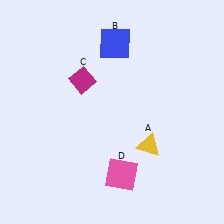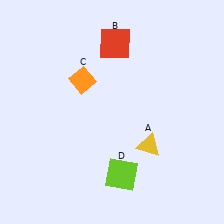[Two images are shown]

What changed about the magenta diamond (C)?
In Image 1, C is magenta. In Image 2, it changed to orange.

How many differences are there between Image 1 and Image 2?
There are 3 differences between the two images.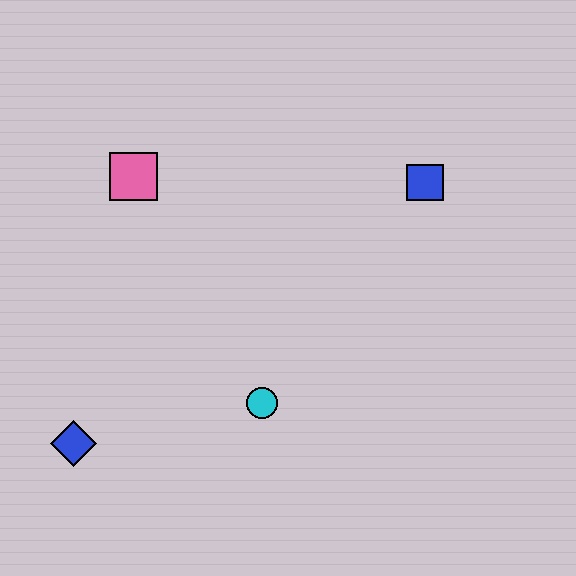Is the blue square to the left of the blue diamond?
No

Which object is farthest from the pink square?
The blue square is farthest from the pink square.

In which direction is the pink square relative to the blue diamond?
The pink square is above the blue diamond.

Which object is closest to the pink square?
The cyan circle is closest to the pink square.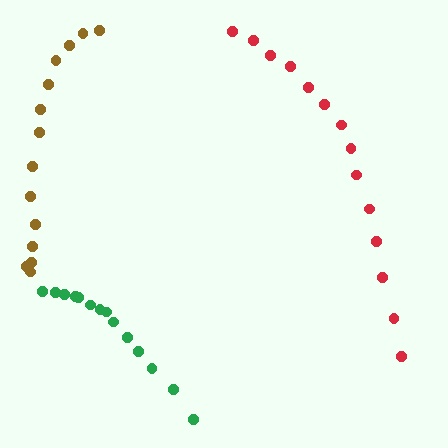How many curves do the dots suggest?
There are 3 distinct paths.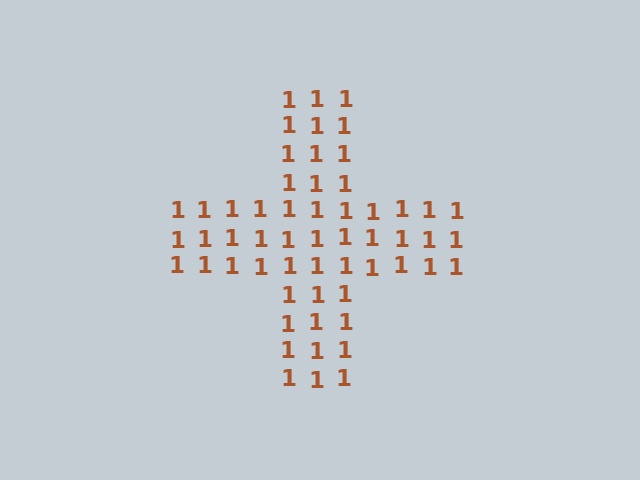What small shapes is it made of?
It is made of small digit 1's.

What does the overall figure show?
The overall figure shows a cross.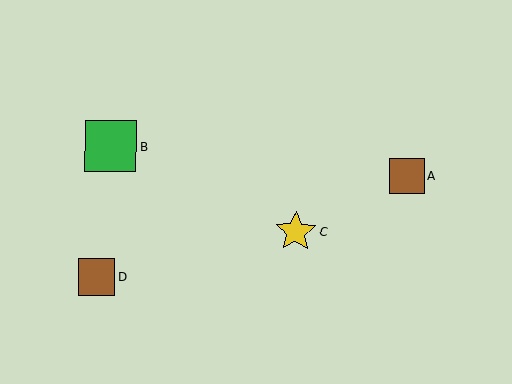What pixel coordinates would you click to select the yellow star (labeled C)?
Click at (296, 232) to select the yellow star C.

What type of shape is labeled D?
Shape D is a brown square.